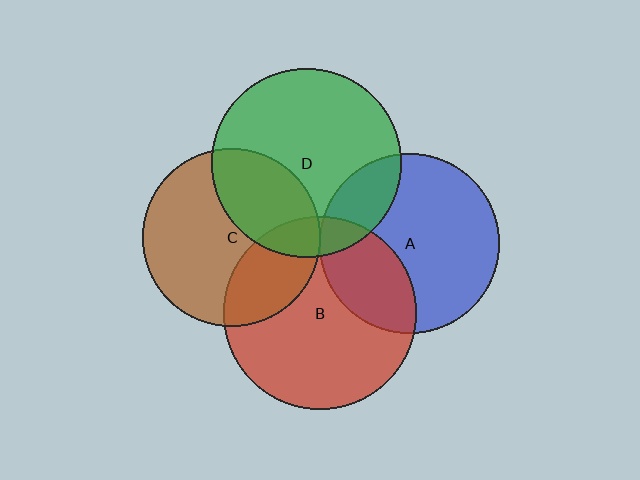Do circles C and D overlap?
Yes.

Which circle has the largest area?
Circle B (red).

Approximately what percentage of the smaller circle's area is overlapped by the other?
Approximately 35%.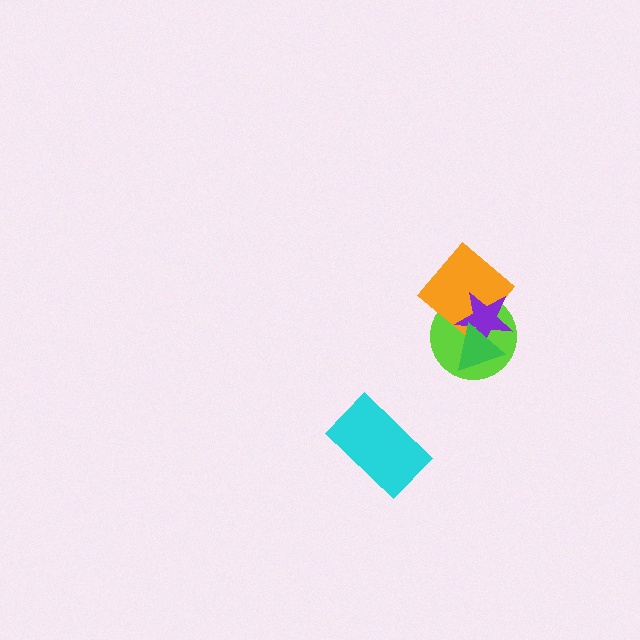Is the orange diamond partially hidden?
Yes, it is partially covered by another shape.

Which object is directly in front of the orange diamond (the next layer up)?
The purple star is directly in front of the orange diamond.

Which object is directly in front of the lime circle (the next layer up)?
The orange diamond is directly in front of the lime circle.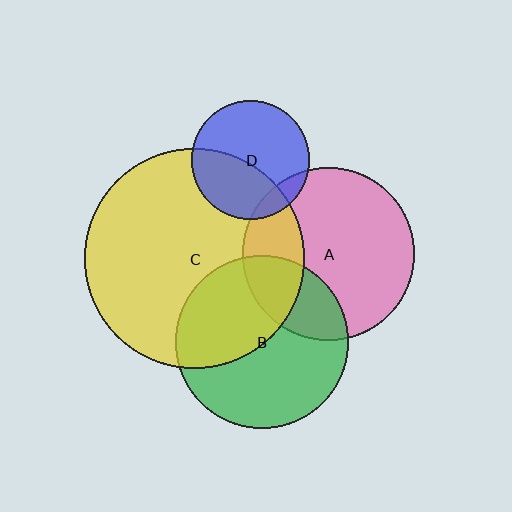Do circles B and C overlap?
Yes.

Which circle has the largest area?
Circle C (yellow).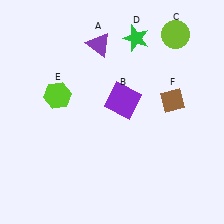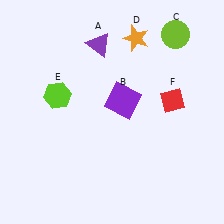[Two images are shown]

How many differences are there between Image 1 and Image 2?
There are 2 differences between the two images.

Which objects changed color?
D changed from green to orange. F changed from brown to red.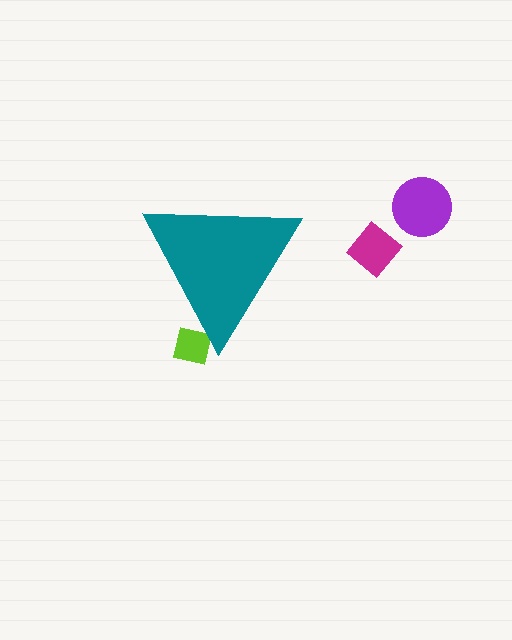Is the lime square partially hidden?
Yes, the lime square is partially hidden behind the teal triangle.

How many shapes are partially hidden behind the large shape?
1 shape is partially hidden.